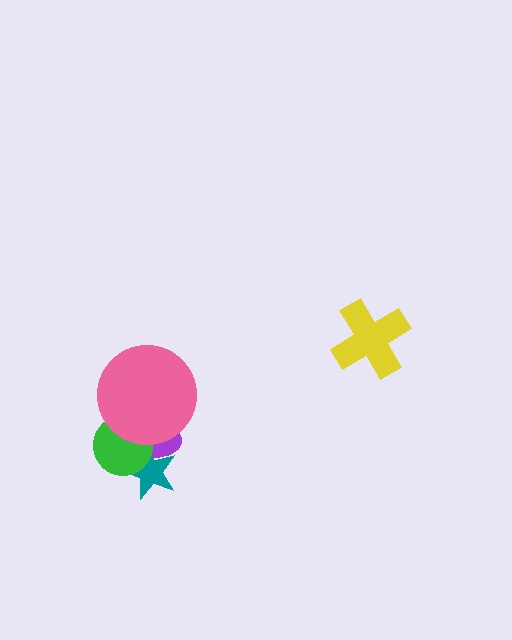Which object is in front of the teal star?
The green circle is in front of the teal star.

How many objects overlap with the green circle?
3 objects overlap with the green circle.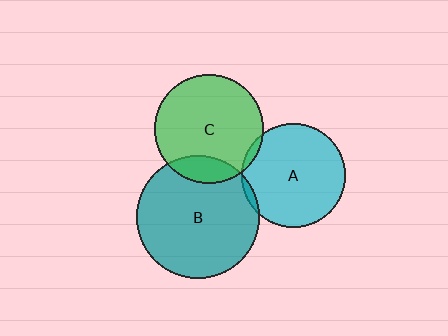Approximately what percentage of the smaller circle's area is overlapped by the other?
Approximately 5%.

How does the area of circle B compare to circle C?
Approximately 1.3 times.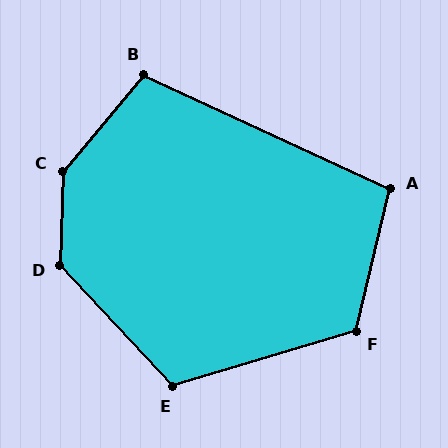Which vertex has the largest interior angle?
C, at approximately 142 degrees.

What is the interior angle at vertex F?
Approximately 120 degrees (obtuse).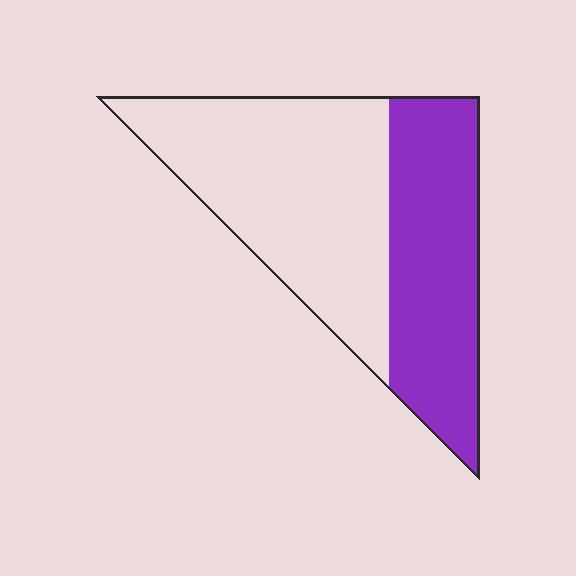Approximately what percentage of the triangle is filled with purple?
Approximately 40%.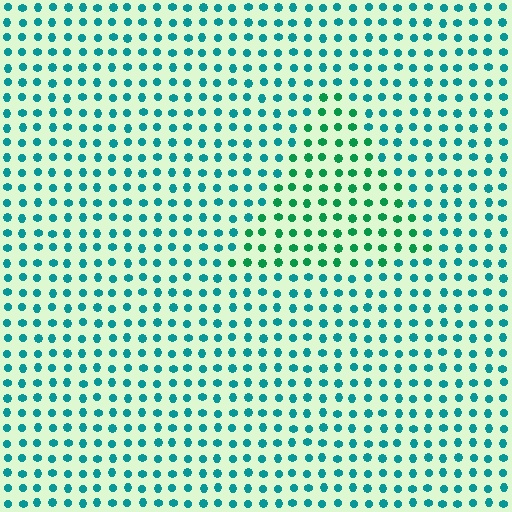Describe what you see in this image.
The image is filled with small teal elements in a uniform arrangement. A triangle-shaped region is visible where the elements are tinted to a slightly different hue, forming a subtle color boundary.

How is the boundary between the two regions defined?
The boundary is defined purely by a slight shift in hue (about 33 degrees). Spacing, size, and orientation are identical on both sides.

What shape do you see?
I see a triangle.